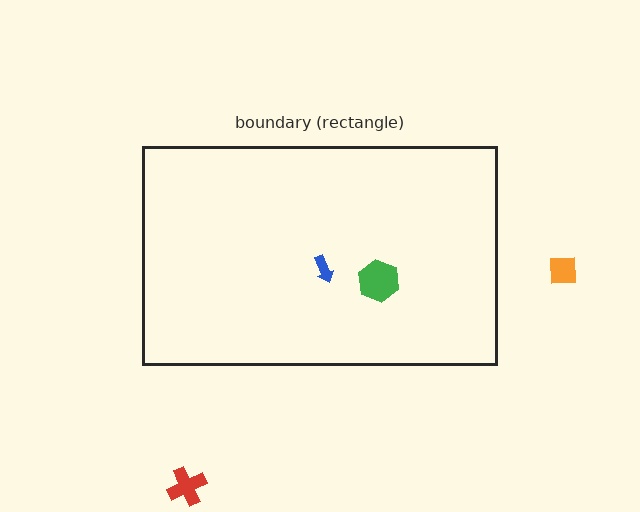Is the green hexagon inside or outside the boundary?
Inside.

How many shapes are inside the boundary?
2 inside, 2 outside.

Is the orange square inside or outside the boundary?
Outside.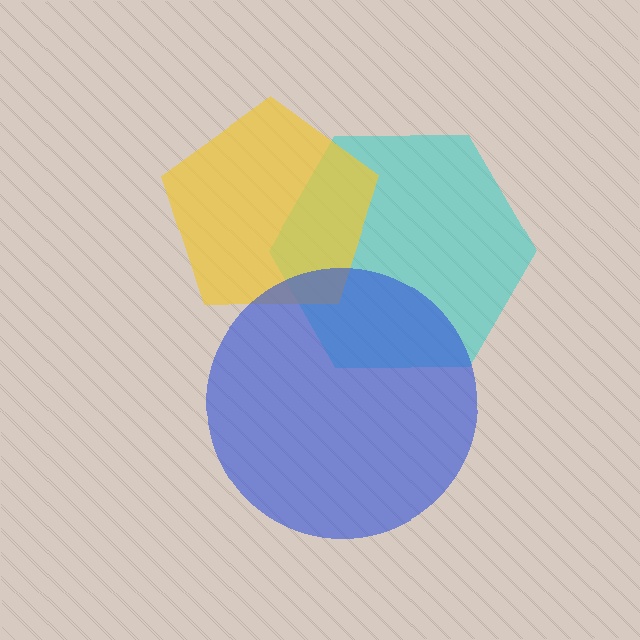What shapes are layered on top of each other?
The layered shapes are: a cyan hexagon, a yellow pentagon, a blue circle.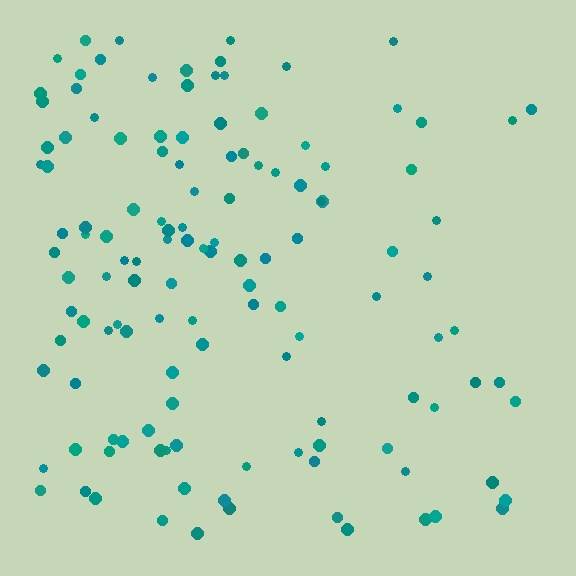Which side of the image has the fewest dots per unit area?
The right.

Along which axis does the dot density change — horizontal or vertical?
Horizontal.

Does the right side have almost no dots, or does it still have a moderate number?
Still a moderate number, just noticeably fewer than the left.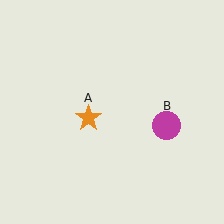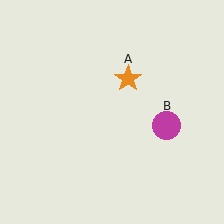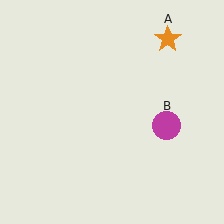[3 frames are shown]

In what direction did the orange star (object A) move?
The orange star (object A) moved up and to the right.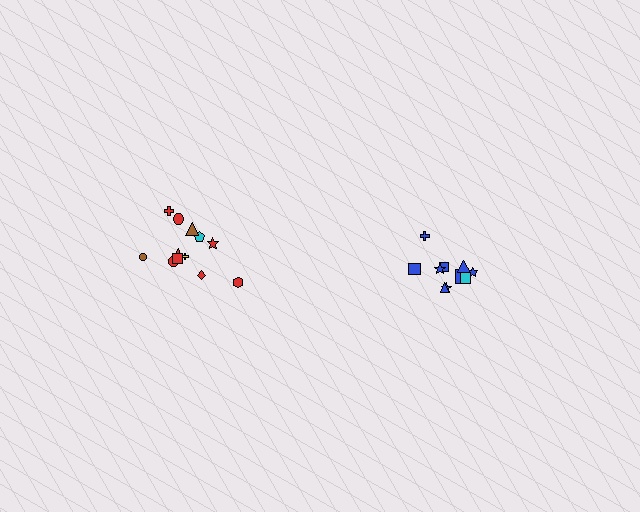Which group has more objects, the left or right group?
The left group.